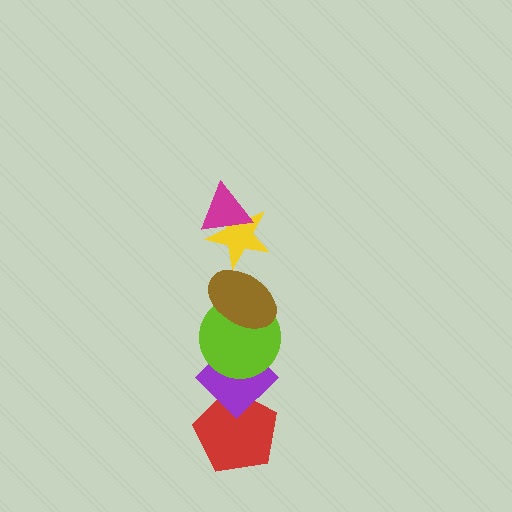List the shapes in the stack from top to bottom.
From top to bottom: the magenta triangle, the yellow star, the brown ellipse, the lime circle, the purple diamond, the red pentagon.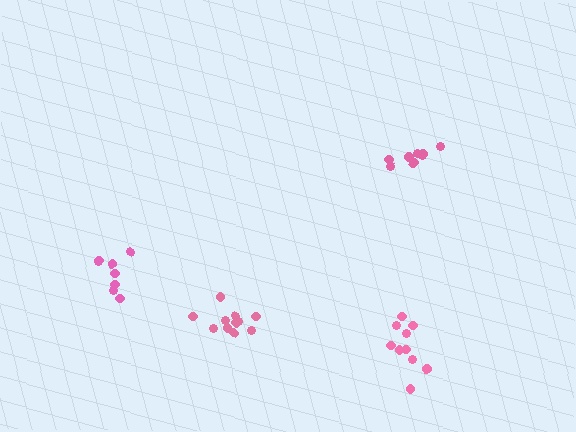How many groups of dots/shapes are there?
There are 4 groups.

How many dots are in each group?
Group 1: 8 dots, Group 2: 11 dots, Group 3: 10 dots, Group 4: 8 dots (37 total).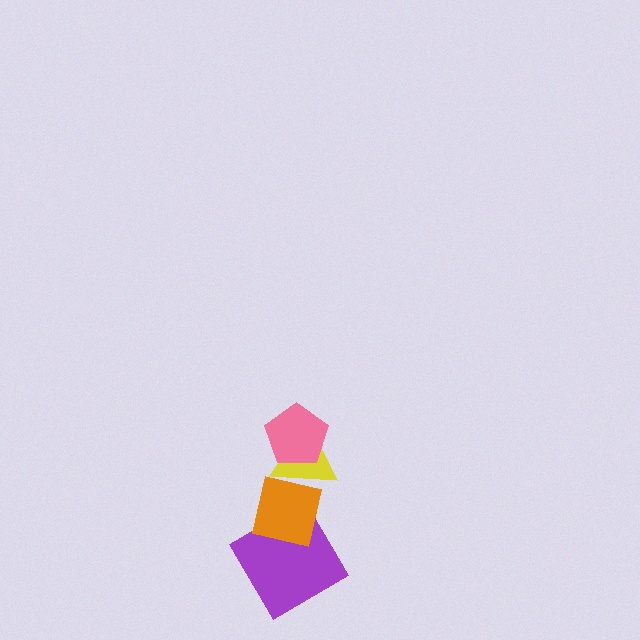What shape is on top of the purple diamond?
The orange square is on top of the purple diamond.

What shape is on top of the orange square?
The yellow triangle is on top of the orange square.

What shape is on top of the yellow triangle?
The pink pentagon is on top of the yellow triangle.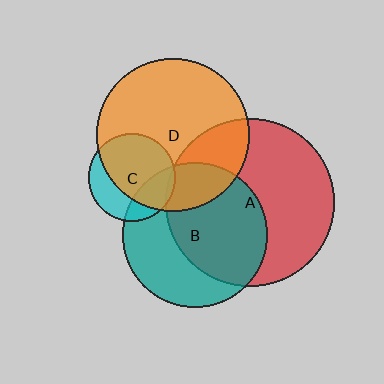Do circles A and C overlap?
Yes.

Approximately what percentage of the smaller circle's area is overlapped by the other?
Approximately 5%.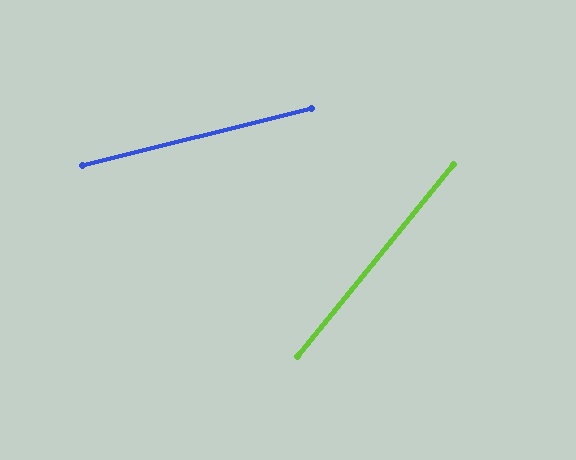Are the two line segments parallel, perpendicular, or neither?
Neither parallel nor perpendicular — they differ by about 37°.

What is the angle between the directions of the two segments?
Approximately 37 degrees.